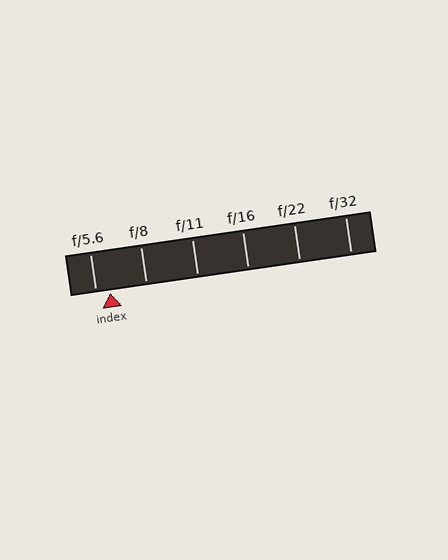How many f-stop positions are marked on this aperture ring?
There are 6 f-stop positions marked.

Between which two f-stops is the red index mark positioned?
The index mark is between f/5.6 and f/8.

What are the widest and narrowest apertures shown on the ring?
The widest aperture shown is f/5.6 and the narrowest is f/32.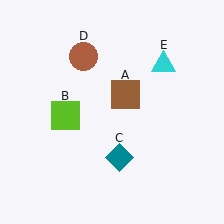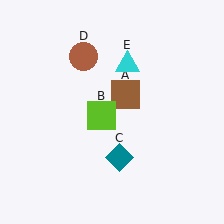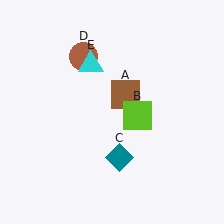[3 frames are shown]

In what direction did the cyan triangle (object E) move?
The cyan triangle (object E) moved left.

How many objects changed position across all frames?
2 objects changed position: lime square (object B), cyan triangle (object E).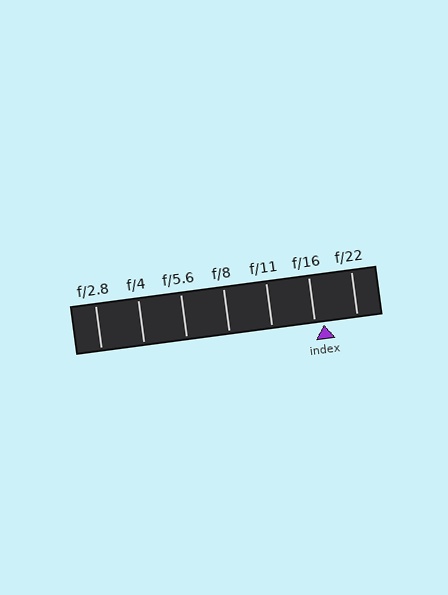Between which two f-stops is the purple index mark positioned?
The index mark is between f/16 and f/22.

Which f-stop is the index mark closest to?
The index mark is closest to f/16.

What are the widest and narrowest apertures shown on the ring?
The widest aperture shown is f/2.8 and the narrowest is f/22.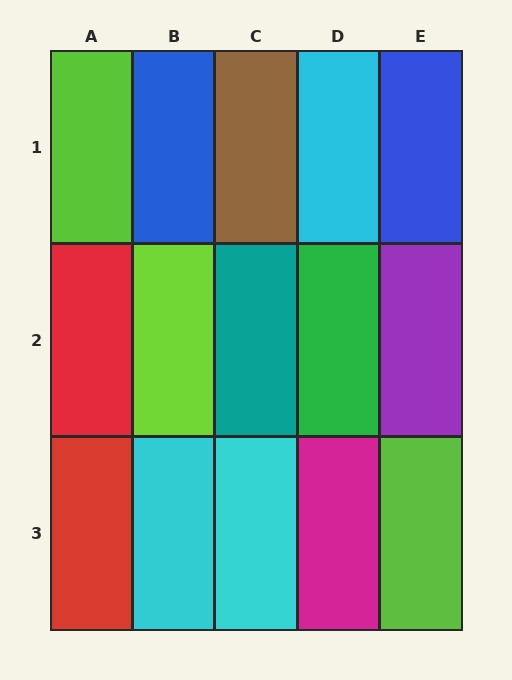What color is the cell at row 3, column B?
Cyan.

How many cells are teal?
1 cell is teal.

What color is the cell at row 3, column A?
Red.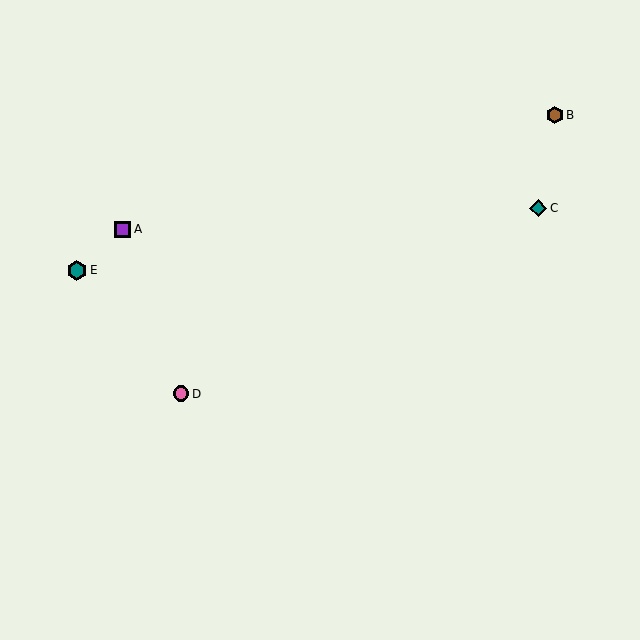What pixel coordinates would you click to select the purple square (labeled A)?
Click at (122, 229) to select the purple square A.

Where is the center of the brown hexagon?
The center of the brown hexagon is at (555, 115).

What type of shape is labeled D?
Shape D is a pink circle.